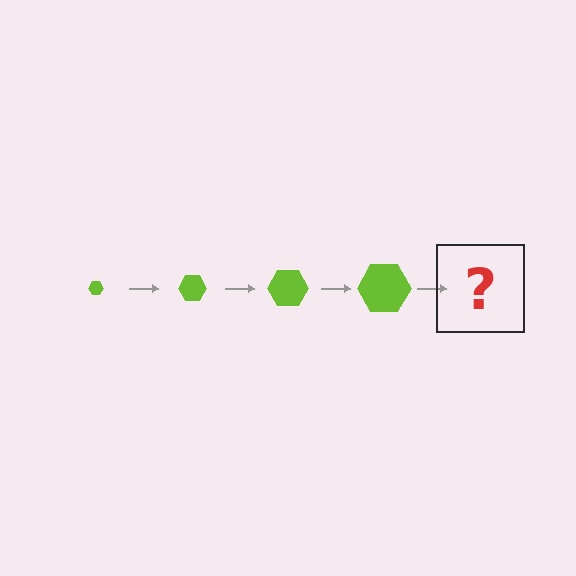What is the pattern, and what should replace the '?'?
The pattern is that the hexagon gets progressively larger each step. The '?' should be a lime hexagon, larger than the previous one.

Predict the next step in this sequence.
The next step is a lime hexagon, larger than the previous one.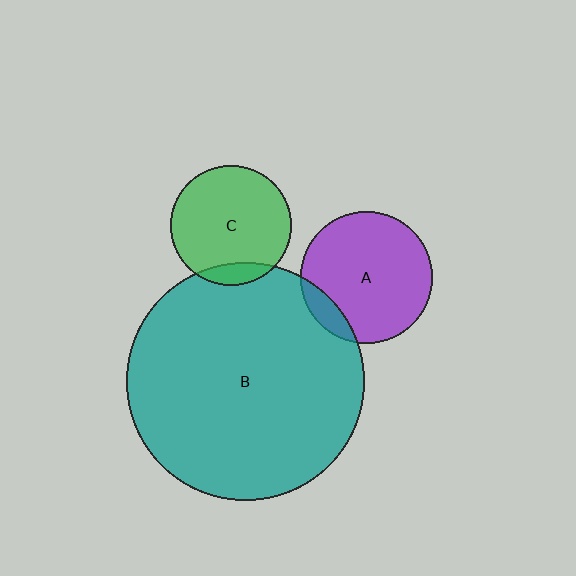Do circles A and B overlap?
Yes.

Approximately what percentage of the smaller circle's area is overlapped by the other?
Approximately 10%.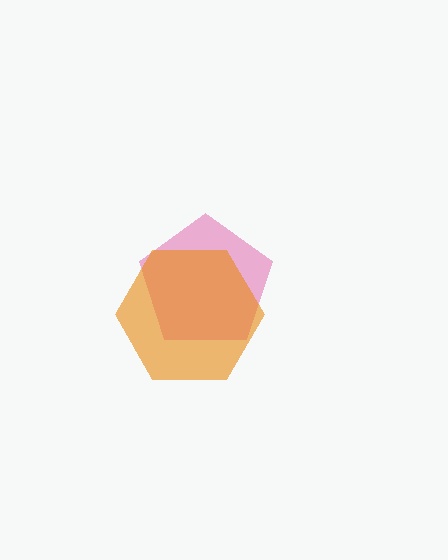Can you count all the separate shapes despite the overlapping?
Yes, there are 2 separate shapes.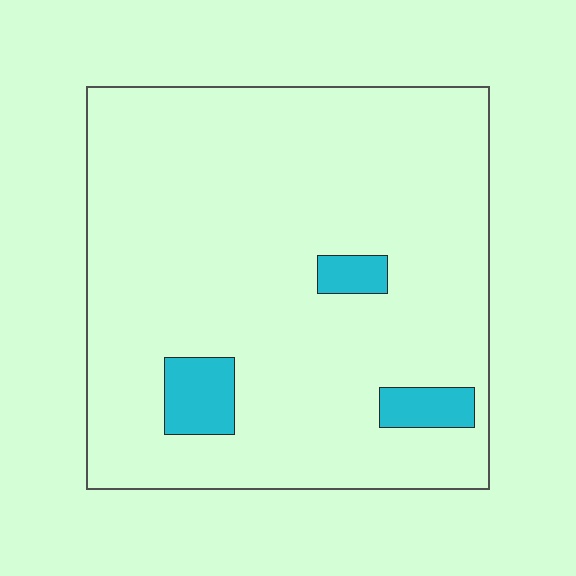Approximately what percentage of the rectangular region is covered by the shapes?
Approximately 10%.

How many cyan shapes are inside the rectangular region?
3.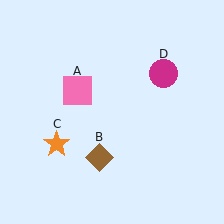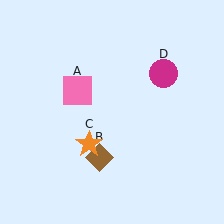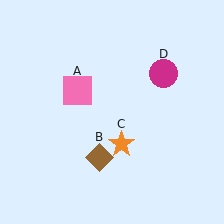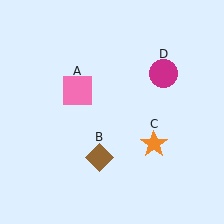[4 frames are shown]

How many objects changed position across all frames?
1 object changed position: orange star (object C).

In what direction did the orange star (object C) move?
The orange star (object C) moved right.